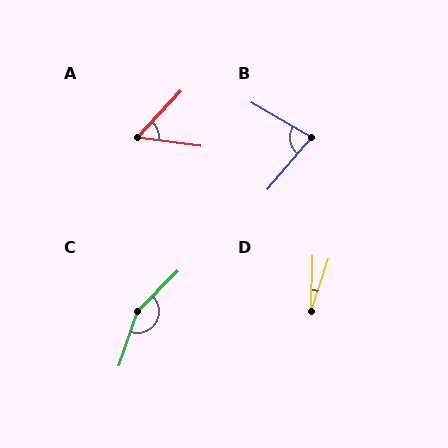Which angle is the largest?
C, at approximately 154 degrees.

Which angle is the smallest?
D, at approximately 16 degrees.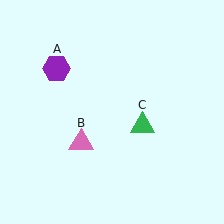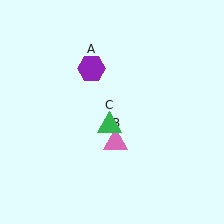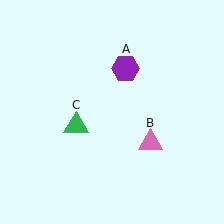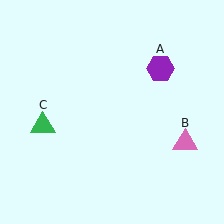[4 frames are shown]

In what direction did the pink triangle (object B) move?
The pink triangle (object B) moved right.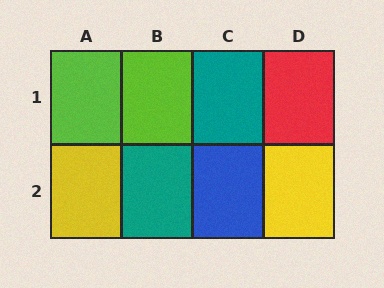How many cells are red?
1 cell is red.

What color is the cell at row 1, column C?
Teal.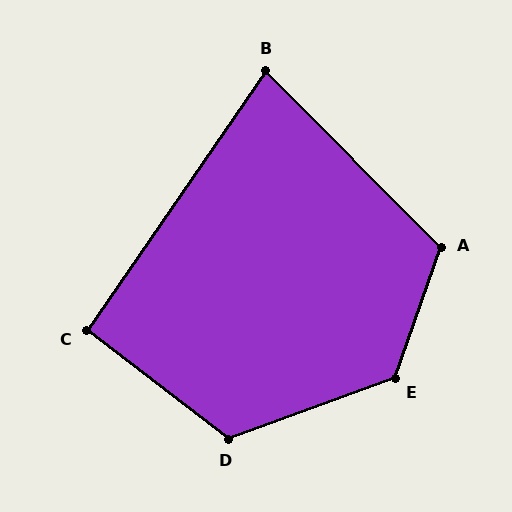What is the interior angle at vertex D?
Approximately 123 degrees (obtuse).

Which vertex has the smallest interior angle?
B, at approximately 79 degrees.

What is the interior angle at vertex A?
Approximately 116 degrees (obtuse).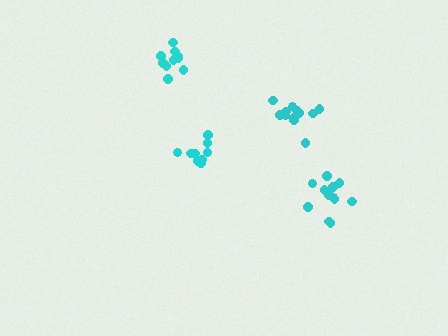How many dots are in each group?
Group 1: 12 dots, Group 2: 9 dots, Group 3: 12 dots, Group 4: 10 dots (43 total).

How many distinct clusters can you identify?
There are 4 distinct clusters.